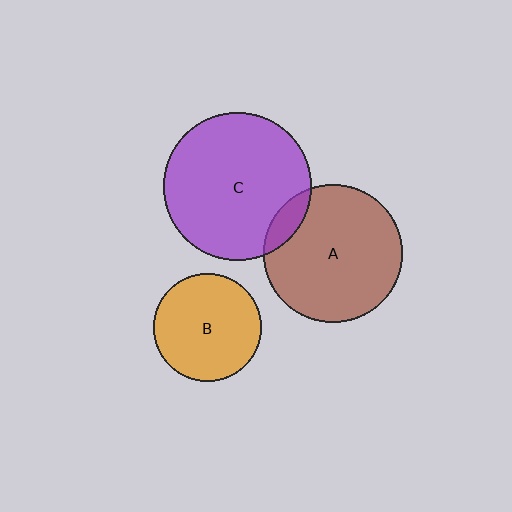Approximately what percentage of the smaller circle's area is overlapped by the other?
Approximately 10%.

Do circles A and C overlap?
Yes.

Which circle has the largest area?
Circle C (purple).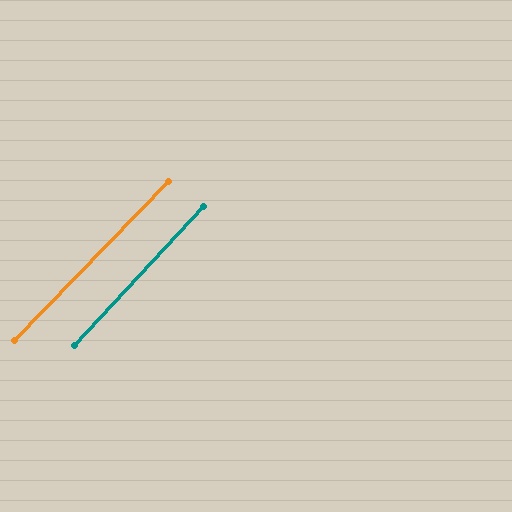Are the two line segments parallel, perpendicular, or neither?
Parallel — their directions differ by only 1.0°.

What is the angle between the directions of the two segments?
Approximately 1 degree.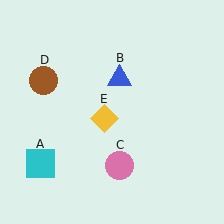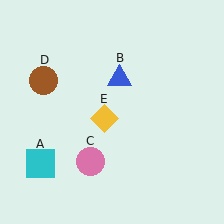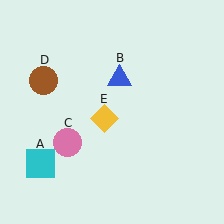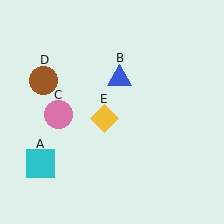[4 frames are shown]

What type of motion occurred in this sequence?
The pink circle (object C) rotated clockwise around the center of the scene.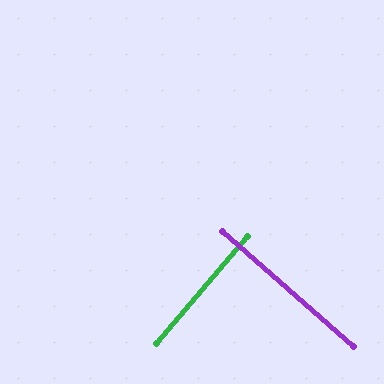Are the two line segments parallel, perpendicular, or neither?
Perpendicular — they meet at approximately 89°.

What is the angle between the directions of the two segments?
Approximately 89 degrees.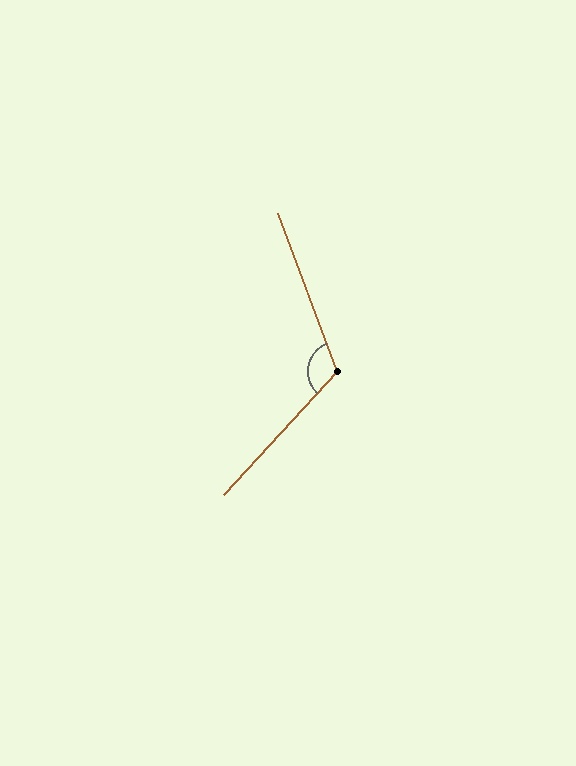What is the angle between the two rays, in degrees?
Approximately 117 degrees.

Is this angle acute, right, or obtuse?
It is obtuse.